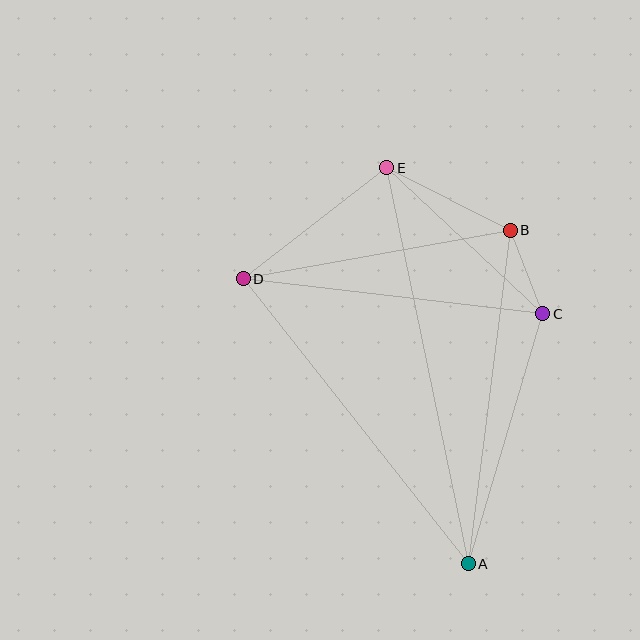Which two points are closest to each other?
Points B and C are closest to each other.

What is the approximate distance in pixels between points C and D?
The distance between C and D is approximately 301 pixels.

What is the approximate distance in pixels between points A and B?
The distance between A and B is approximately 336 pixels.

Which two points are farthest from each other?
Points A and E are farthest from each other.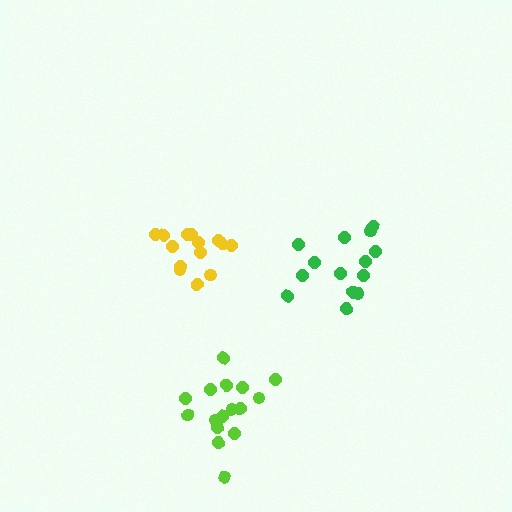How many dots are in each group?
Group 1: 14 dots, Group 2: 17 dots, Group 3: 14 dots (45 total).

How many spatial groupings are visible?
There are 3 spatial groupings.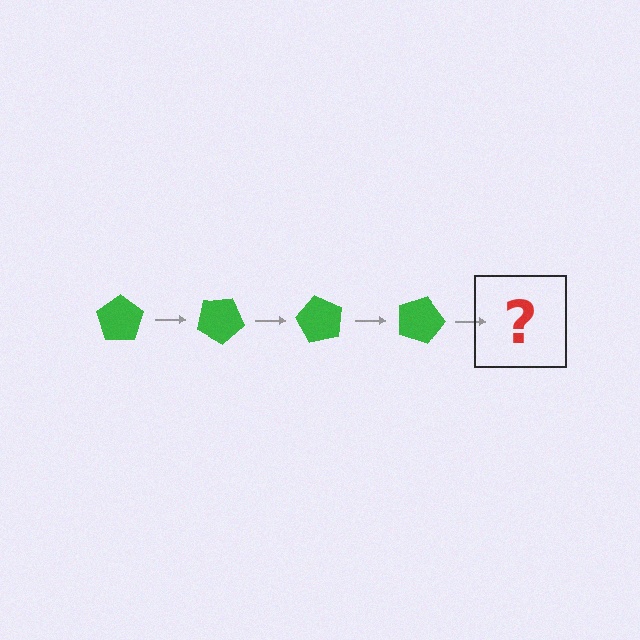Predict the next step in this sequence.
The next step is a green pentagon rotated 120 degrees.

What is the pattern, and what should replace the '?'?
The pattern is that the pentagon rotates 30 degrees each step. The '?' should be a green pentagon rotated 120 degrees.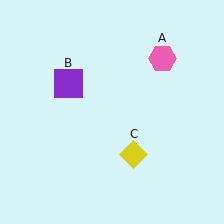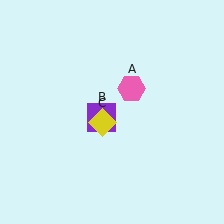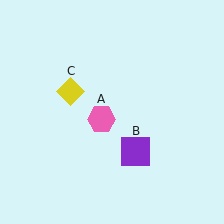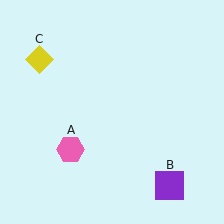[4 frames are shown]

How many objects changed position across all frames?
3 objects changed position: pink hexagon (object A), purple square (object B), yellow diamond (object C).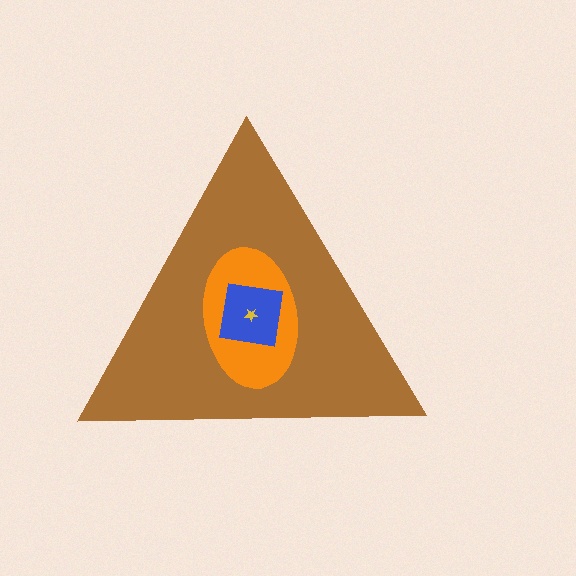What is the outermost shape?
The brown triangle.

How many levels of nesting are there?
4.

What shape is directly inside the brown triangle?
The orange ellipse.